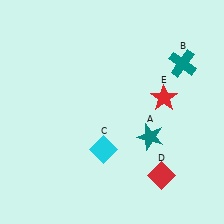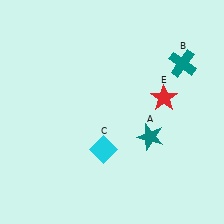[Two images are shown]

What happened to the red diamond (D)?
The red diamond (D) was removed in Image 2. It was in the bottom-right area of Image 1.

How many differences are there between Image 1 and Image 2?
There is 1 difference between the two images.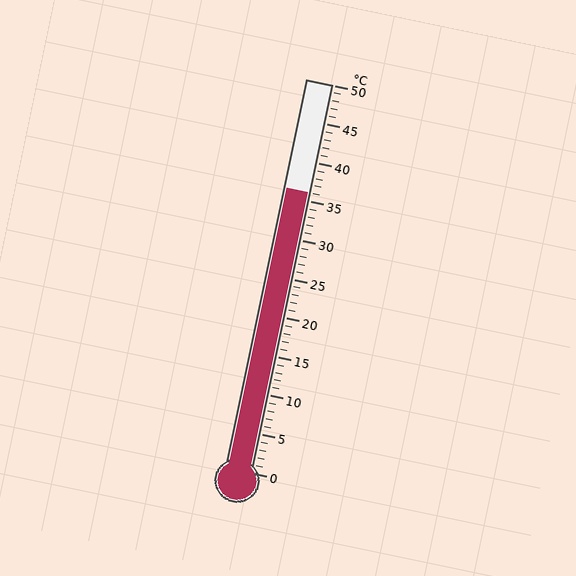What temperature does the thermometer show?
The thermometer shows approximately 36°C.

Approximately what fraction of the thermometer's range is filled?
The thermometer is filled to approximately 70% of its range.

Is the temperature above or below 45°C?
The temperature is below 45°C.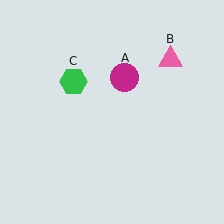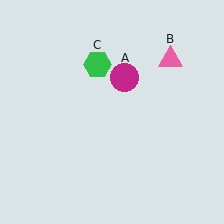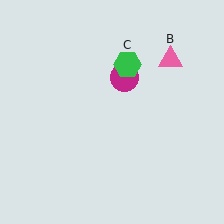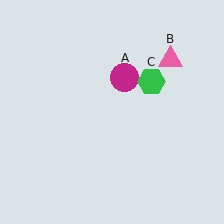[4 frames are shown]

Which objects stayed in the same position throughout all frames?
Magenta circle (object A) and pink triangle (object B) remained stationary.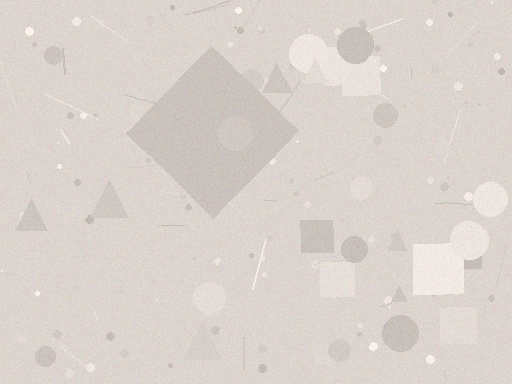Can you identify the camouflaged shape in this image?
The camouflaged shape is a diamond.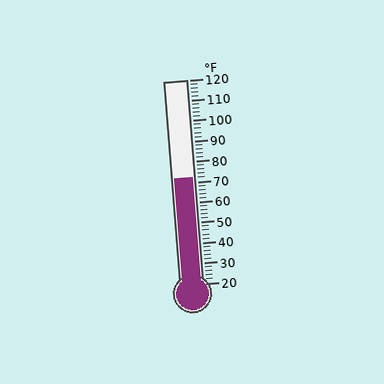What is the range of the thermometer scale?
The thermometer scale ranges from 20°F to 120°F.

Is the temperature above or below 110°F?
The temperature is below 110°F.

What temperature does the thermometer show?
The thermometer shows approximately 72°F.